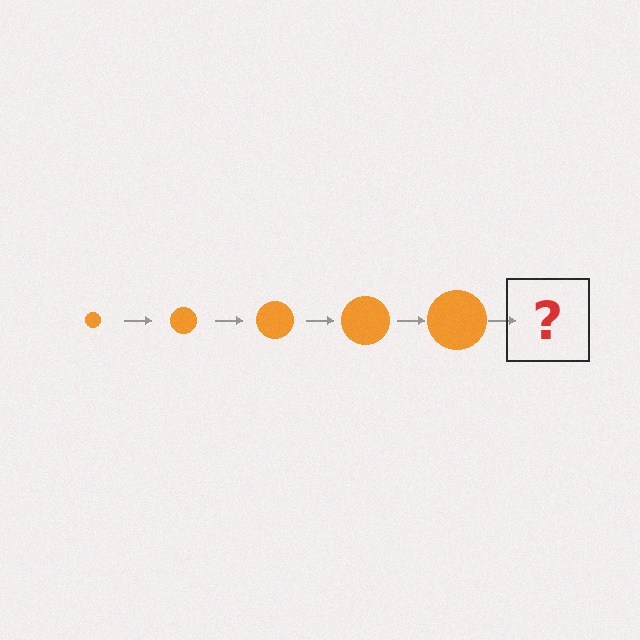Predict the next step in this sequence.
The next step is an orange circle, larger than the previous one.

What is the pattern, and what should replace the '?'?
The pattern is that the circle gets progressively larger each step. The '?' should be an orange circle, larger than the previous one.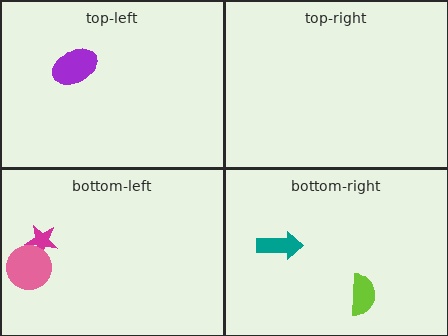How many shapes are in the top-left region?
1.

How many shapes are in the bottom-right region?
2.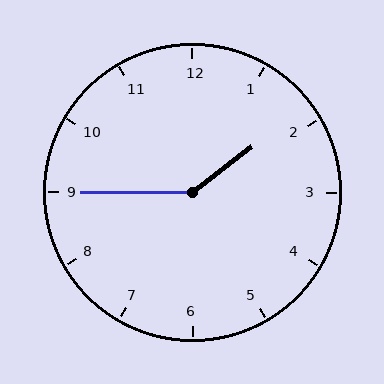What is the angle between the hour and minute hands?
Approximately 142 degrees.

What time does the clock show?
1:45.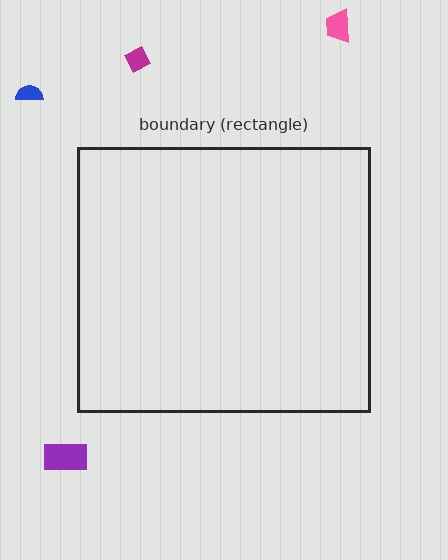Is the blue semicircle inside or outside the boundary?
Outside.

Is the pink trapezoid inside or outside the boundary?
Outside.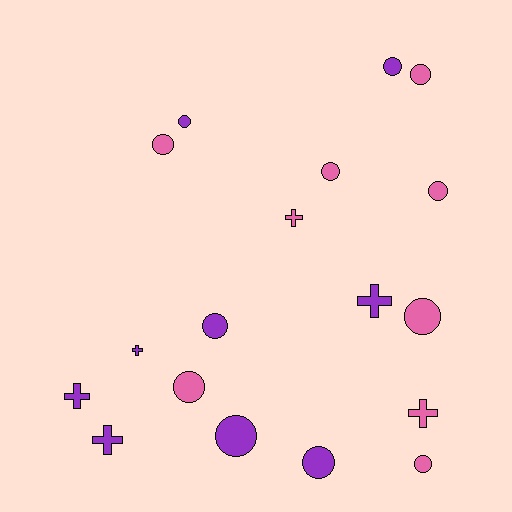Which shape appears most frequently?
Circle, with 12 objects.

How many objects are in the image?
There are 18 objects.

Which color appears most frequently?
Purple, with 9 objects.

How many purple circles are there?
There are 5 purple circles.